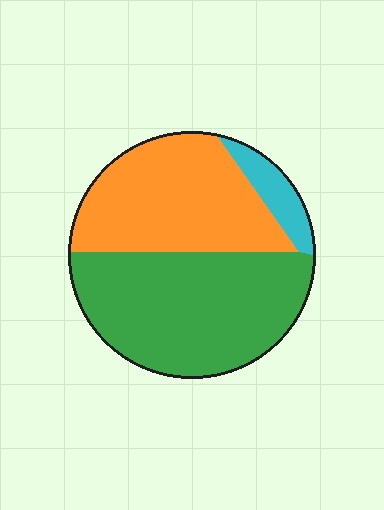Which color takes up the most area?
Green, at roughly 50%.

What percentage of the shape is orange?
Orange covers 40% of the shape.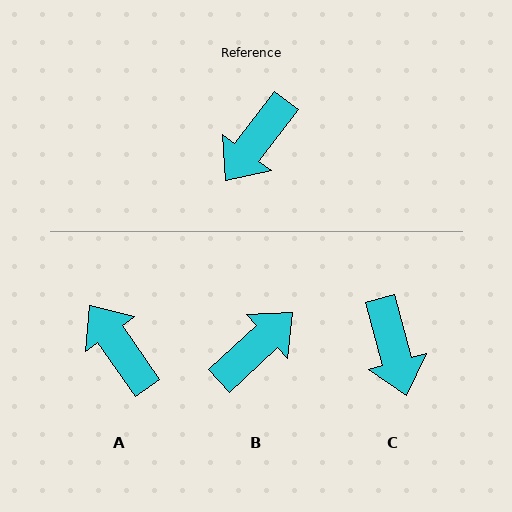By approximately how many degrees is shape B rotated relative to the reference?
Approximately 170 degrees counter-clockwise.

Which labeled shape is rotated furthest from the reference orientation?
B, about 170 degrees away.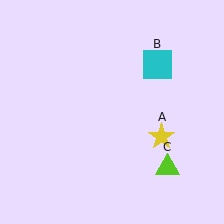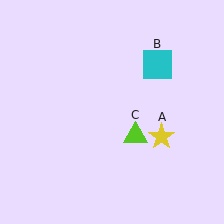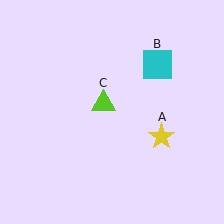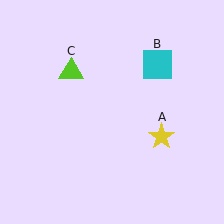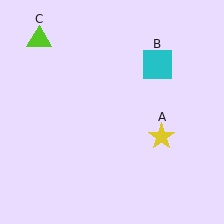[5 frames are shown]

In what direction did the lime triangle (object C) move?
The lime triangle (object C) moved up and to the left.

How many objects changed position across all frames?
1 object changed position: lime triangle (object C).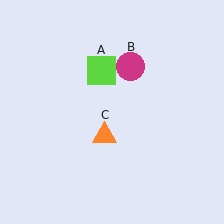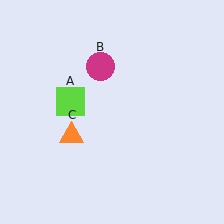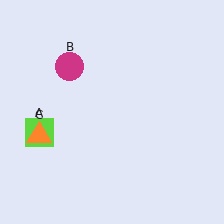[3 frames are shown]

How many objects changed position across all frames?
3 objects changed position: lime square (object A), magenta circle (object B), orange triangle (object C).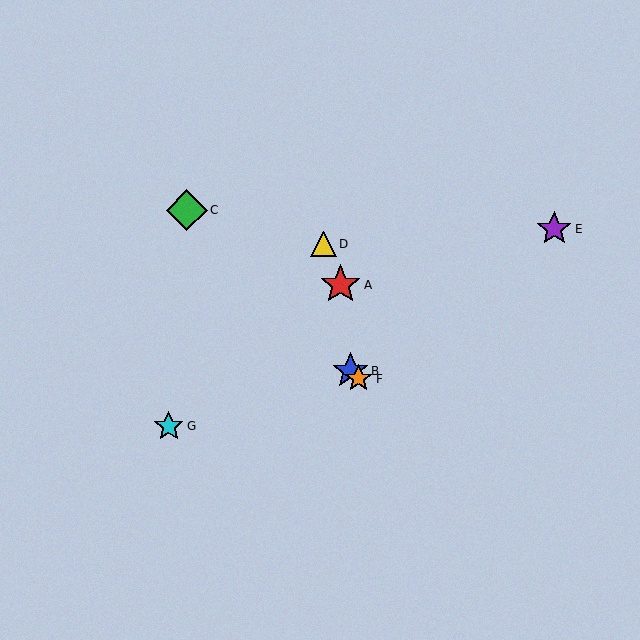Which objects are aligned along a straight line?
Objects B, C, F are aligned along a straight line.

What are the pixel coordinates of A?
Object A is at (340, 285).